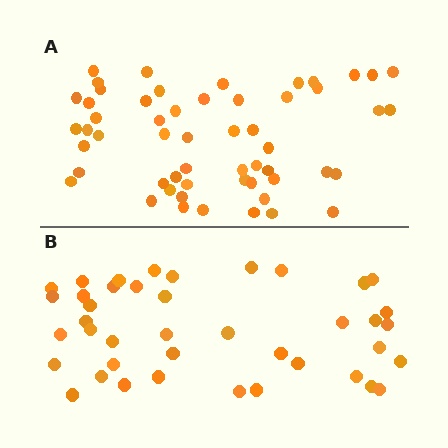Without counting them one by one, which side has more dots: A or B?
Region A (the top region) has more dots.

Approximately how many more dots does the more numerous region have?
Region A has approximately 15 more dots than region B.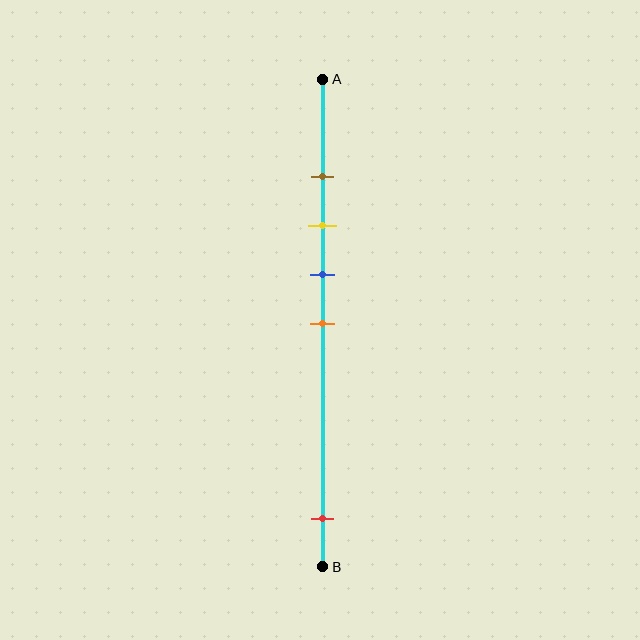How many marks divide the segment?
There are 5 marks dividing the segment.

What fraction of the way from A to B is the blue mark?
The blue mark is approximately 40% (0.4) of the way from A to B.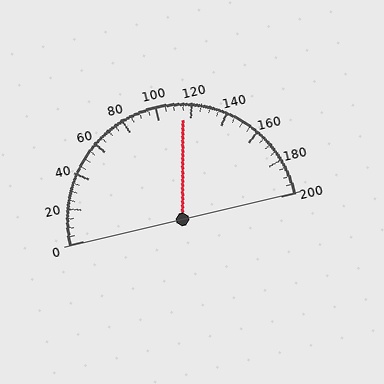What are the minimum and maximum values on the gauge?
The gauge ranges from 0 to 200.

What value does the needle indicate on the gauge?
The needle indicates approximately 115.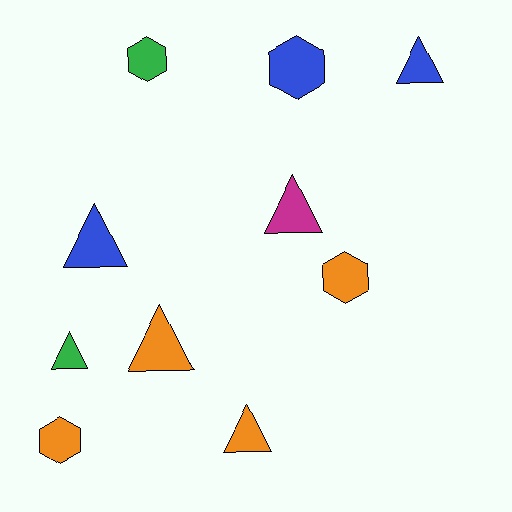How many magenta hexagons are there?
There are no magenta hexagons.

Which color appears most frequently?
Orange, with 4 objects.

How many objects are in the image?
There are 10 objects.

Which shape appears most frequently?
Triangle, with 6 objects.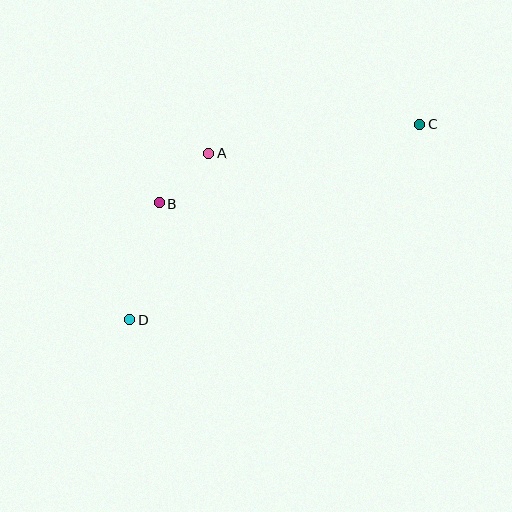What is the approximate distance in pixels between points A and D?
The distance between A and D is approximately 184 pixels.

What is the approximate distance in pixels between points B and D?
The distance between B and D is approximately 120 pixels.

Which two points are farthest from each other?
Points C and D are farthest from each other.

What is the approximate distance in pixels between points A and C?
The distance between A and C is approximately 213 pixels.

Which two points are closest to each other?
Points A and B are closest to each other.